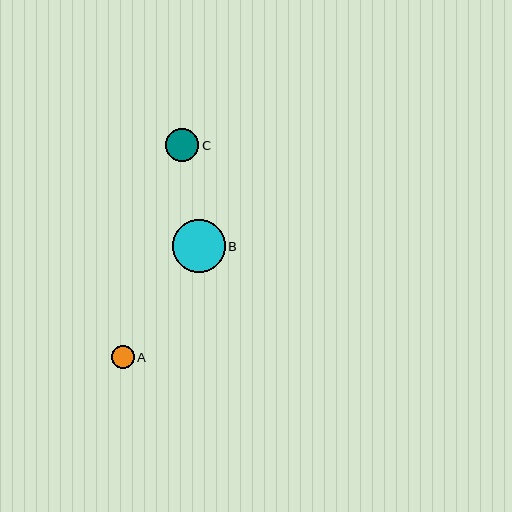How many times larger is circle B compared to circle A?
Circle B is approximately 2.3 times the size of circle A.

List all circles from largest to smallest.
From largest to smallest: B, C, A.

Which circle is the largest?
Circle B is the largest with a size of approximately 53 pixels.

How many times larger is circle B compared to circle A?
Circle B is approximately 2.3 times the size of circle A.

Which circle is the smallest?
Circle A is the smallest with a size of approximately 23 pixels.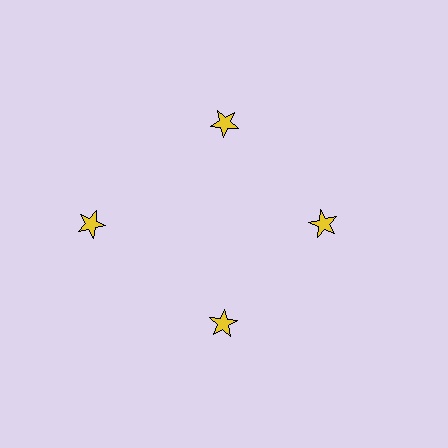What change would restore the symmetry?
The symmetry would be restored by moving it inward, back onto the ring so that all 4 stars sit at equal angles and equal distance from the center.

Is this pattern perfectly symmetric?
No. The 4 yellow stars are arranged in a ring, but one element near the 9 o'clock position is pushed outward from the center, breaking the 4-fold rotational symmetry.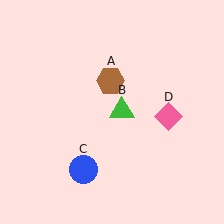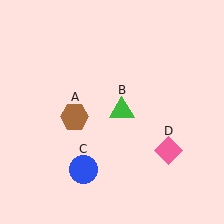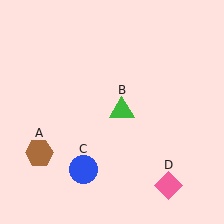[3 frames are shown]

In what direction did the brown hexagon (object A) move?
The brown hexagon (object A) moved down and to the left.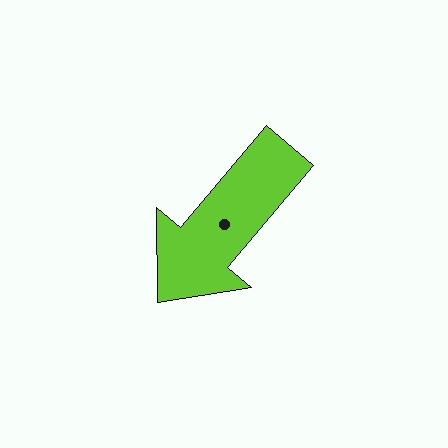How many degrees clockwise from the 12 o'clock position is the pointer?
Approximately 220 degrees.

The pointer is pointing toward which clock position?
Roughly 7 o'clock.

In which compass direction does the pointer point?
Southwest.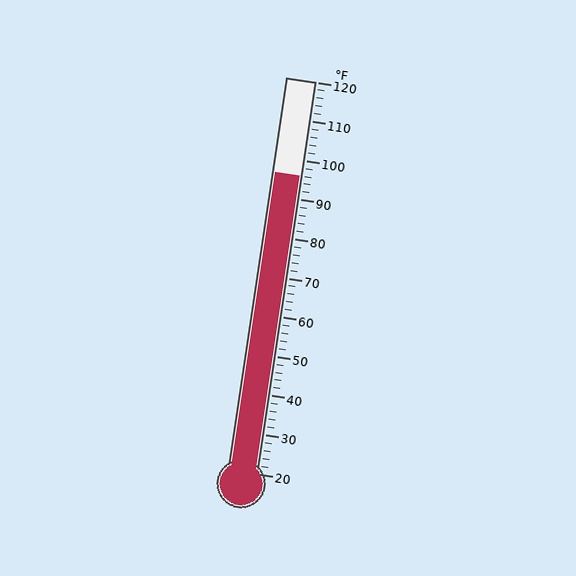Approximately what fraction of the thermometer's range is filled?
The thermometer is filled to approximately 75% of its range.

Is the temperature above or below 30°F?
The temperature is above 30°F.